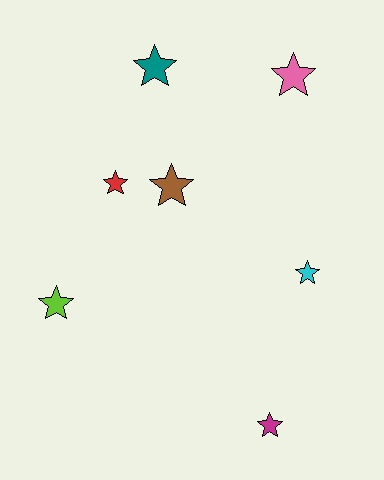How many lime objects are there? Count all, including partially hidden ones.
There is 1 lime object.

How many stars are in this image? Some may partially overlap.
There are 7 stars.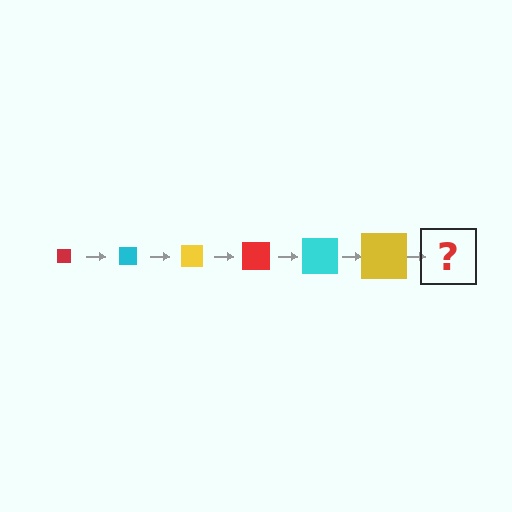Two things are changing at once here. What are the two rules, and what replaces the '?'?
The two rules are that the square grows larger each step and the color cycles through red, cyan, and yellow. The '?' should be a red square, larger than the previous one.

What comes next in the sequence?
The next element should be a red square, larger than the previous one.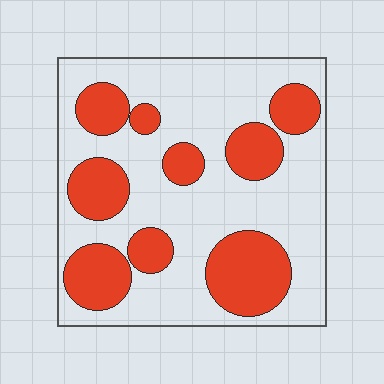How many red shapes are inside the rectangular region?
9.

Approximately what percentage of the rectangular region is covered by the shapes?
Approximately 35%.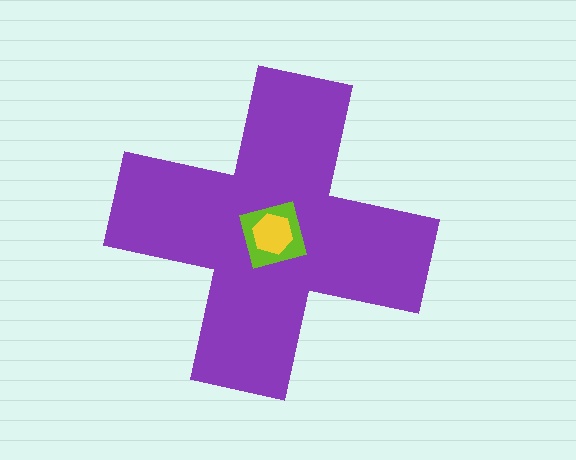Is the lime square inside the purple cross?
Yes.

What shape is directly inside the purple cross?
The lime square.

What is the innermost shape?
The yellow hexagon.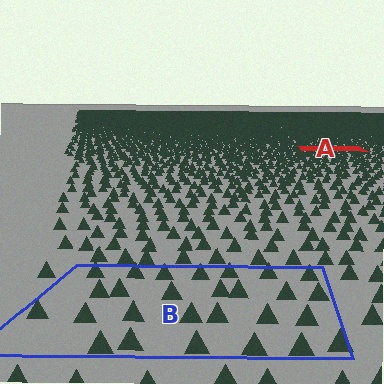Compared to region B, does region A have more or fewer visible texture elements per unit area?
Region A has more texture elements per unit area — they are packed more densely because it is farther away.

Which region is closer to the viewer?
Region B is closer. The texture elements there are larger and more spread out.